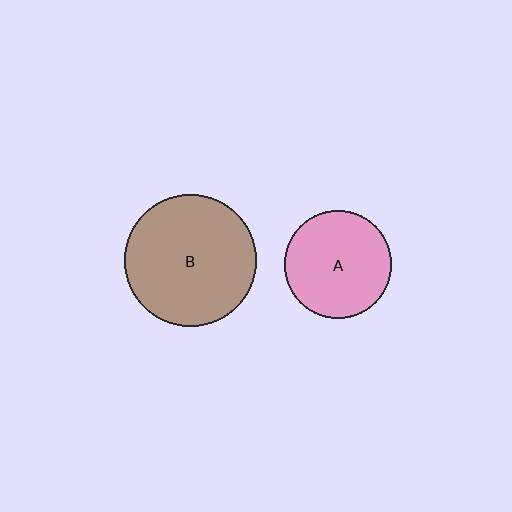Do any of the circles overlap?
No, none of the circles overlap.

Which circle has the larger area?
Circle B (brown).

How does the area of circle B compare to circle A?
Approximately 1.5 times.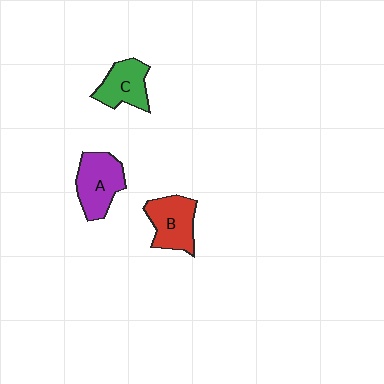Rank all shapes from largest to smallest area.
From largest to smallest: A (purple), B (red), C (green).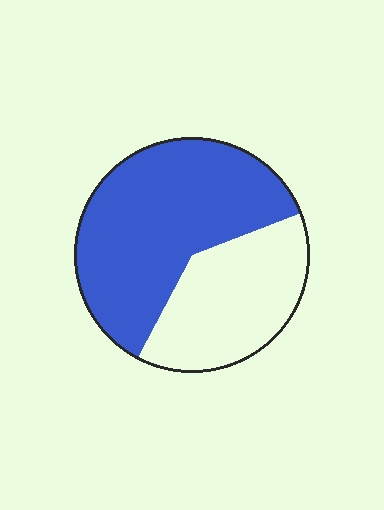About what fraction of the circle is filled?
About five eighths (5/8).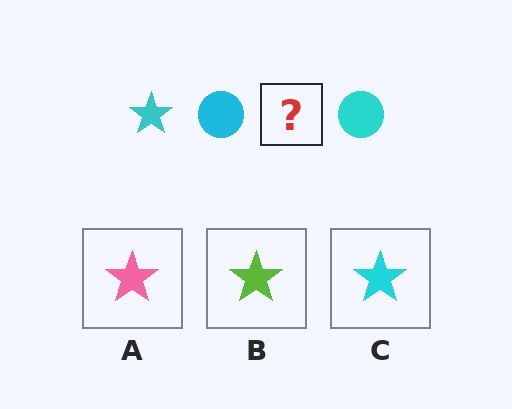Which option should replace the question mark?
Option C.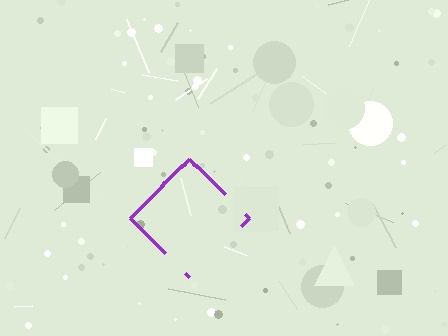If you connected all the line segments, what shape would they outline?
They would outline a diamond.